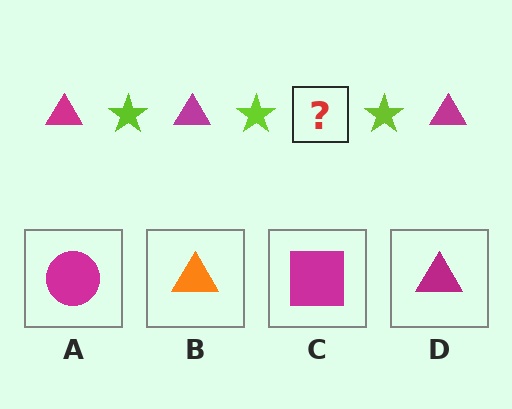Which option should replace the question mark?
Option D.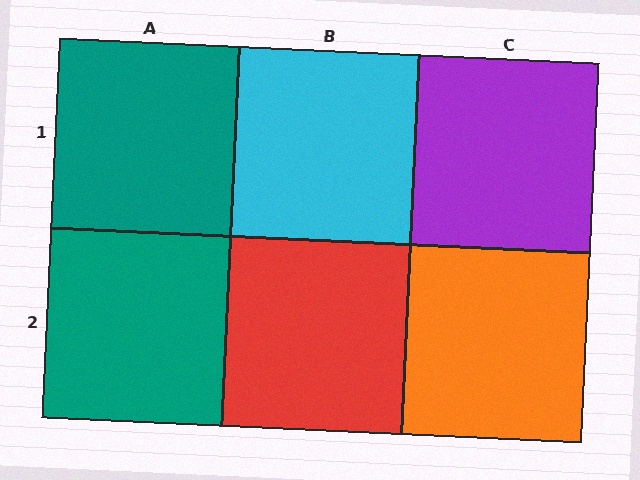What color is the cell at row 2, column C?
Orange.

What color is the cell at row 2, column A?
Teal.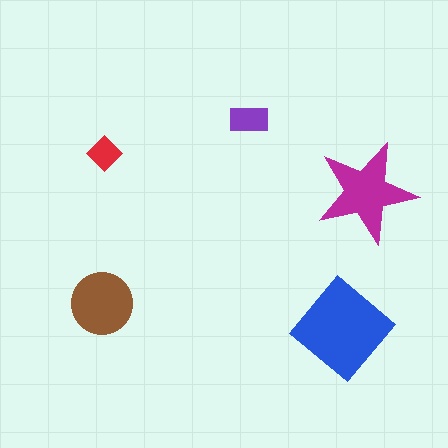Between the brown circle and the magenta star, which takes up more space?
The magenta star.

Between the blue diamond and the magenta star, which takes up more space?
The blue diamond.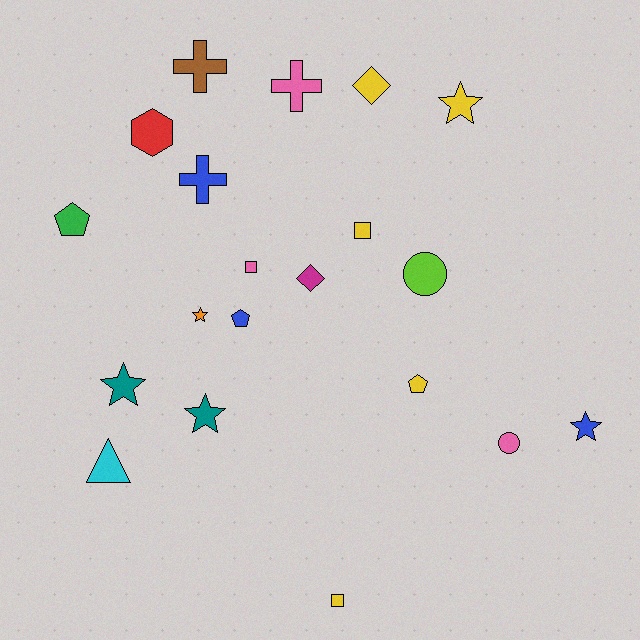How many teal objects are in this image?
There are 2 teal objects.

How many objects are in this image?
There are 20 objects.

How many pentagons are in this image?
There are 3 pentagons.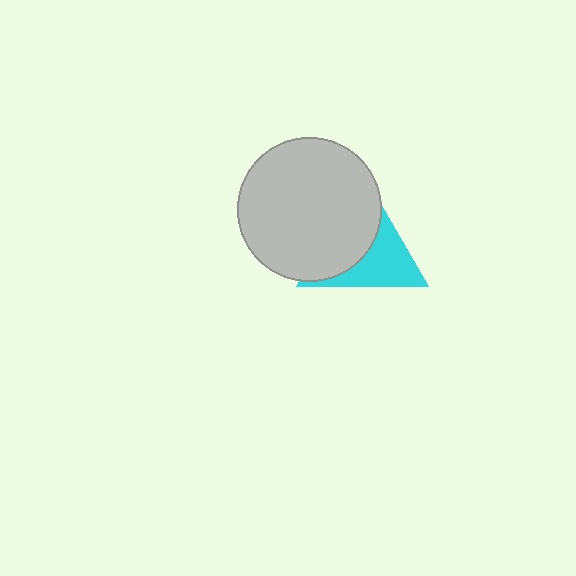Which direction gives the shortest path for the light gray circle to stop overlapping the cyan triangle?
Moving left gives the shortest separation.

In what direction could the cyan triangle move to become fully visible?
The cyan triangle could move right. That would shift it out from behind the light gray circle entirely.